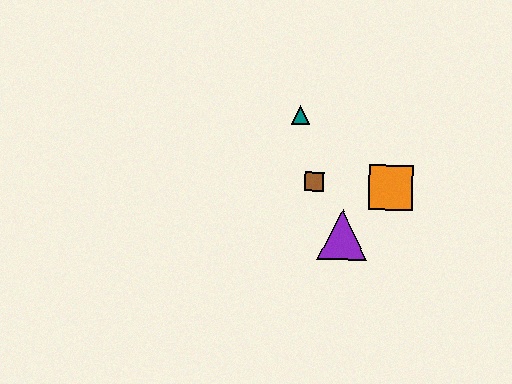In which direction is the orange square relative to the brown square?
The orange square is to the right of the brown square.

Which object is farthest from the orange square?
The teal triangle is farthest from the orange square.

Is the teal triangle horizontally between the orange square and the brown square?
No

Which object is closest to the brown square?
The purple triangle is closest to the brown square.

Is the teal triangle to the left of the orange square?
Yes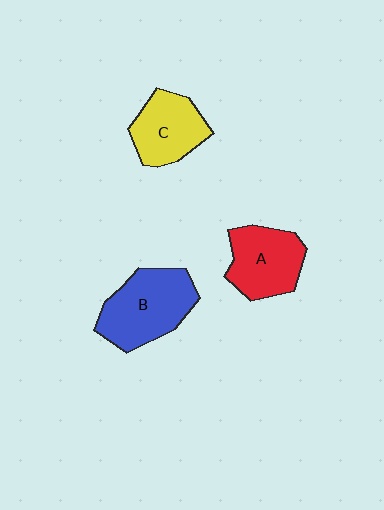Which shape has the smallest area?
Shape C (yellow).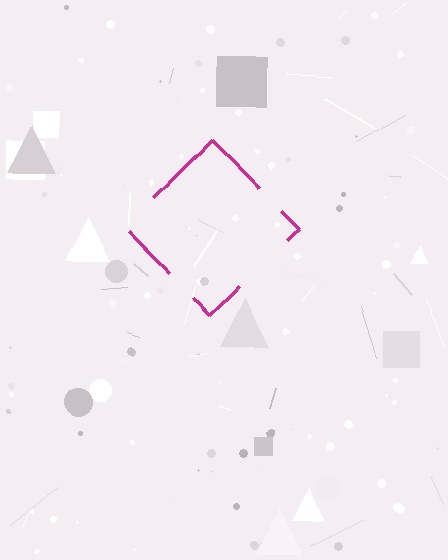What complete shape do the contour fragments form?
The contour fragments form a diamond.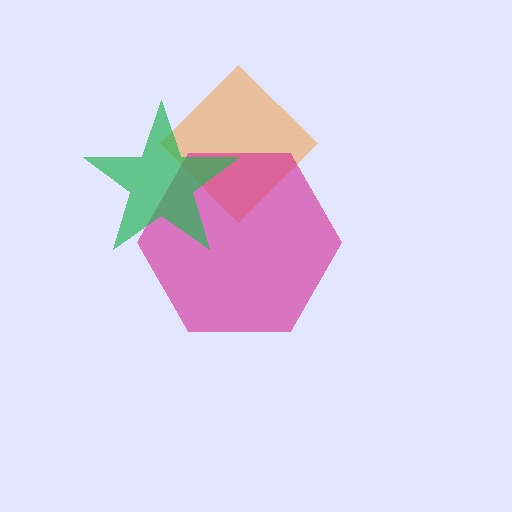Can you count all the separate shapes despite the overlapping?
Yes, there are 3 separate shapes.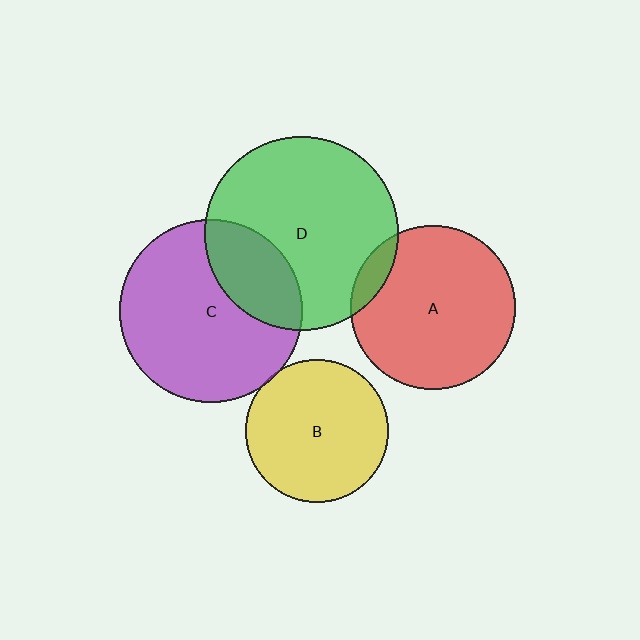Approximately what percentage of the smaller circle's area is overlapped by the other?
Approximately 25%.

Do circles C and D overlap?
Yes.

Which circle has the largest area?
Circle D (green).